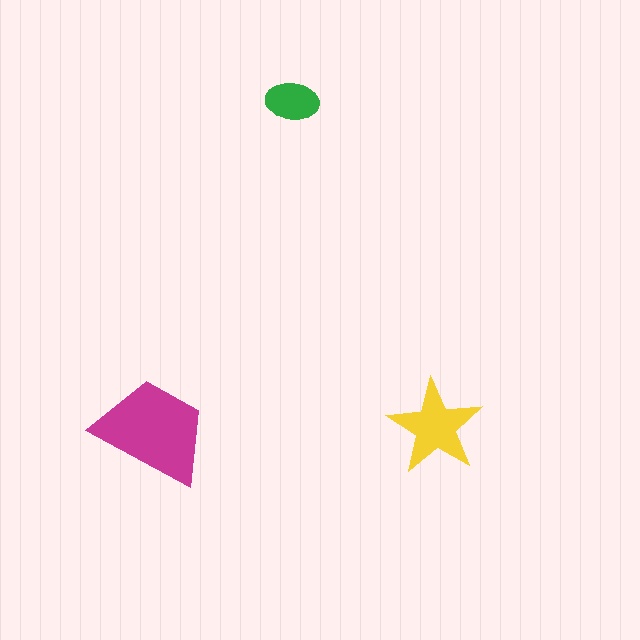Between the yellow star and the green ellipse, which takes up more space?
The yellow star.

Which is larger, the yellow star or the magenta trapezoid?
The magenta trapezoid.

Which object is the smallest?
The green ellipse.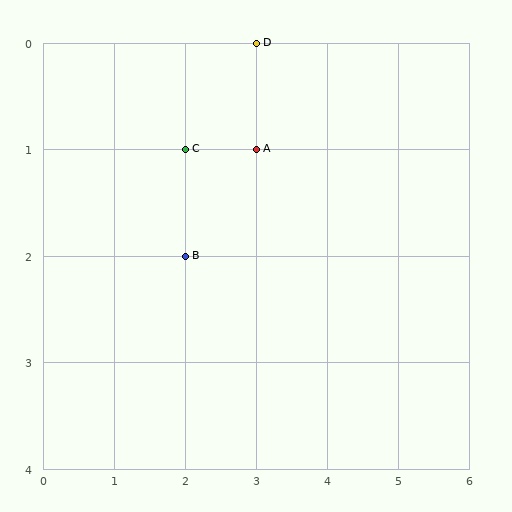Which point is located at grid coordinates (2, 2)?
Point B is at (2, 2).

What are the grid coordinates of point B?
Point B is at grid coordinates (2, 2).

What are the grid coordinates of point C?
Point C is at grid coordinates (2, 1).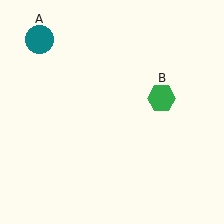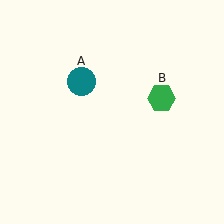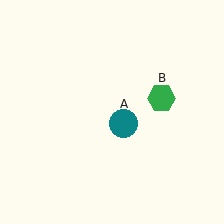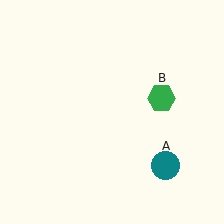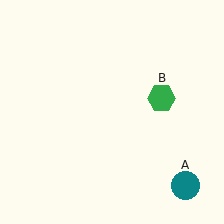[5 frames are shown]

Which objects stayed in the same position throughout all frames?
Green hexagon (object B) remained stationary.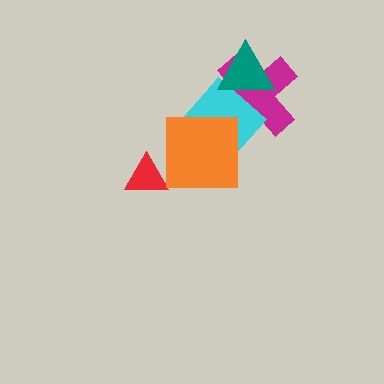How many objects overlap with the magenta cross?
2 objects overlap with the magenta cross.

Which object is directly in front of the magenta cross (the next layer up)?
The cyan diamond is directly in front of the magenta cross.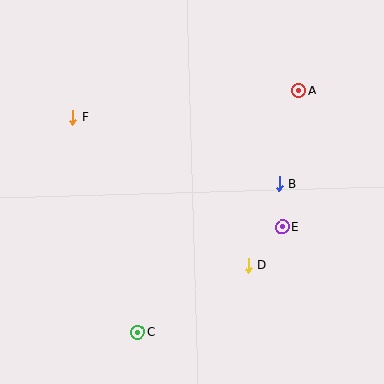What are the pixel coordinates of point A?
Point A is at (299, 91).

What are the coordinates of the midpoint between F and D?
The midpoint between F and D is at (161, 191).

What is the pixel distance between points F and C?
The distance between F and C is 225 pixels.